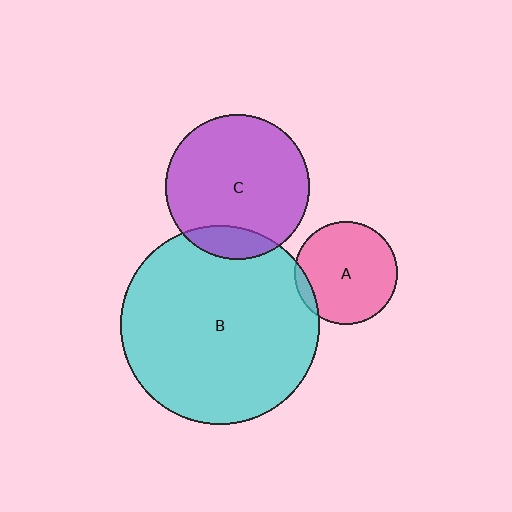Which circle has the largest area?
Circle B (cyan).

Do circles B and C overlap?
Yes.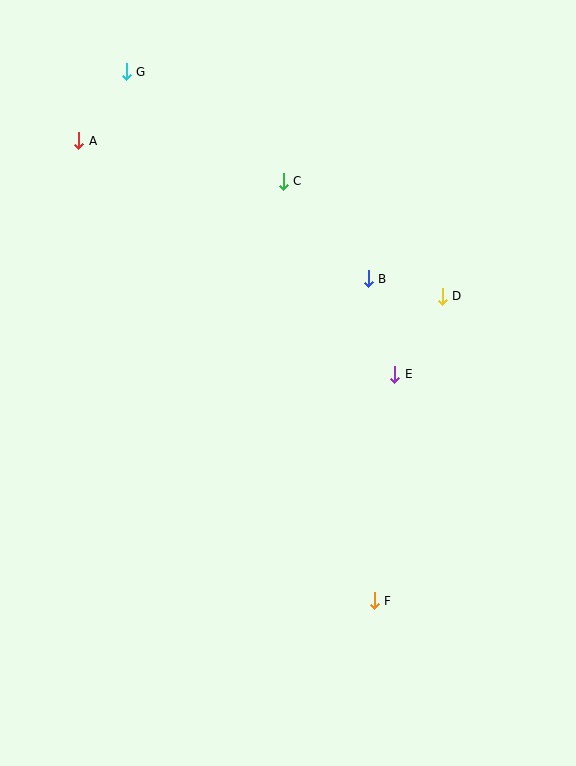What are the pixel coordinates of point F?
Point F is at (374, 601).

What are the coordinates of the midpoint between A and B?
The midpoint between A and B is at (223, 210).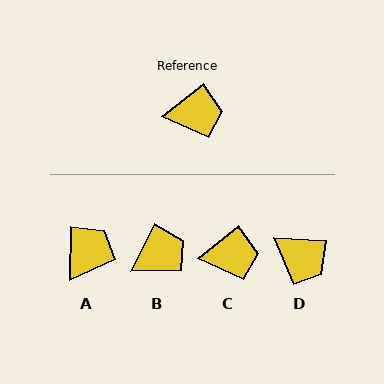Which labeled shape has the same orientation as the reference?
C.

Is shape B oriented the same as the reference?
No, it is off by about 25 degrees.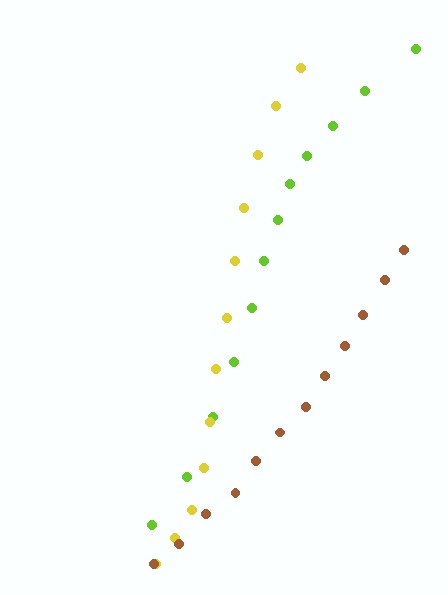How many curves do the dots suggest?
There are 3 distinct paths.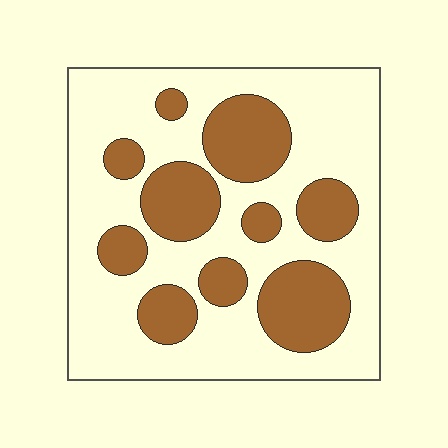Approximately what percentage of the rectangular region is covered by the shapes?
Approximately 30%.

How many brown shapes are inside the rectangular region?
10.